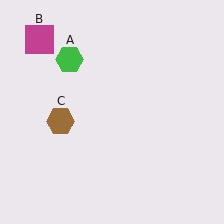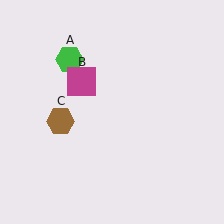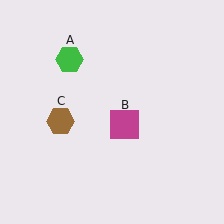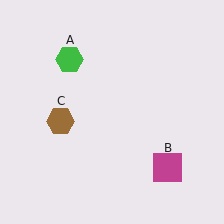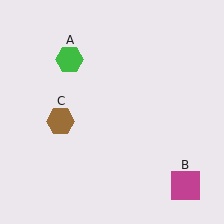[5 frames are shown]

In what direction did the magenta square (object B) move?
The magenta square (object B) moved down and to the right.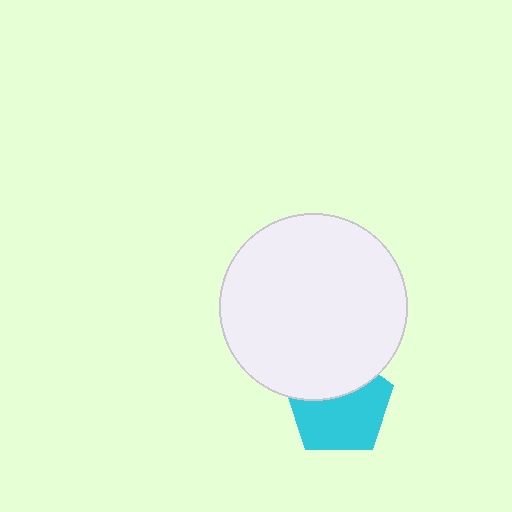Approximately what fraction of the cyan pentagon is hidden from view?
Roughly 38% of the cyan pentagon is hidden behind the white circle.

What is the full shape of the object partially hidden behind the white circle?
The partially hidden object is a cyan pentagon.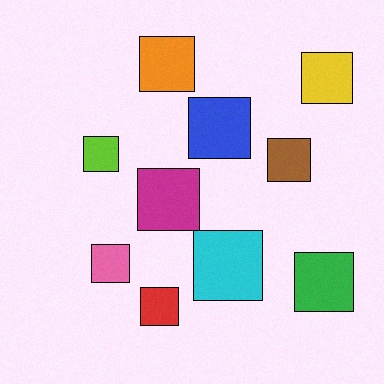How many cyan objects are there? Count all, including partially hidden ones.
There is 1 cyan object.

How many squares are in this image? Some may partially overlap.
There are 10 squares.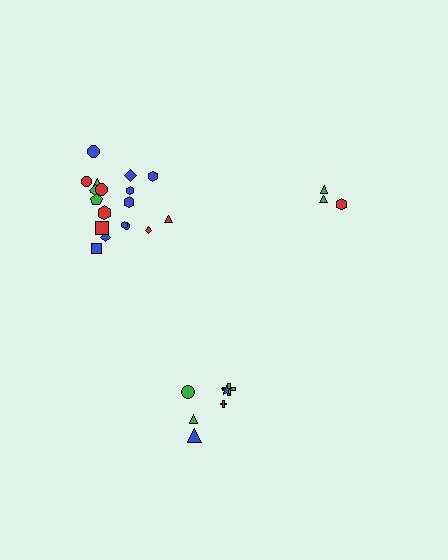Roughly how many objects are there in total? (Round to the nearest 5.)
Roughly 25 objects in total.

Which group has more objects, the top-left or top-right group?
The top-left group.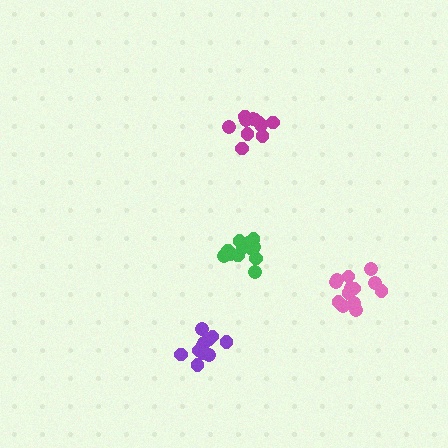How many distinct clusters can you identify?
There are 4 distinct clusters.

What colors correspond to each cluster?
The clusters are colored: green, pink, purple, magenta.